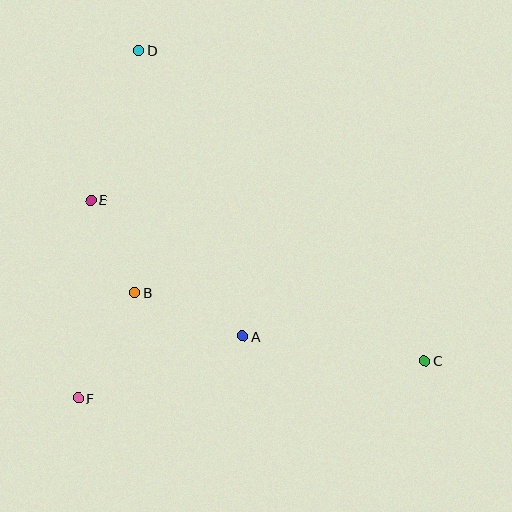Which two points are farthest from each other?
Points C and D are farthest from each other.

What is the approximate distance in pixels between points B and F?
The distance between B and F is approximately 120 pixels.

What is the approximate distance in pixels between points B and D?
The distance between B and D is approximately 242 pixels.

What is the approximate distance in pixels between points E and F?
The distance between E and F is approximately 198 pixels.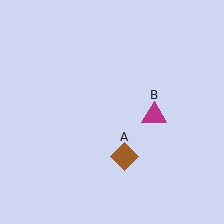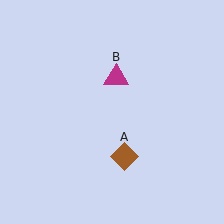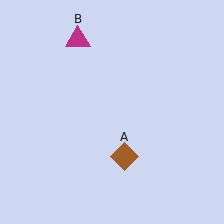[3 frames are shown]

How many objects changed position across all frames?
1 object changed position: magenta triangle (object B).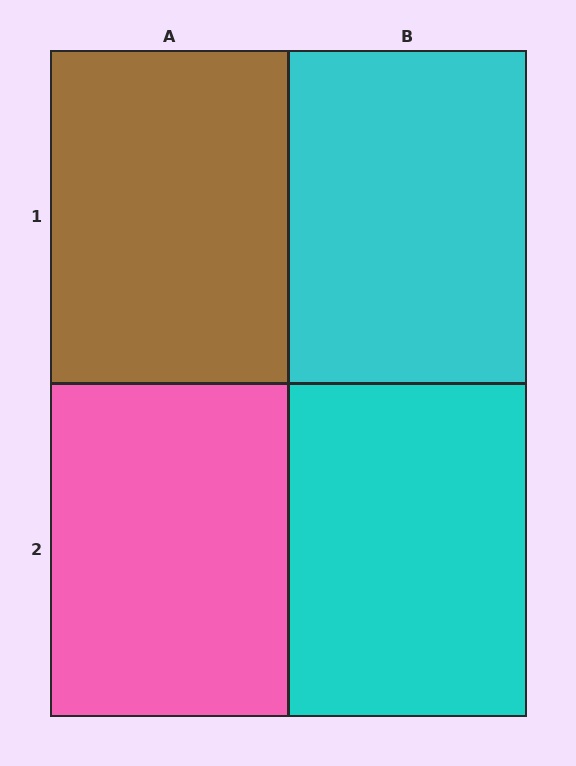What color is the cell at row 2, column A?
Pink.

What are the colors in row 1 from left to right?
Brown, cyan.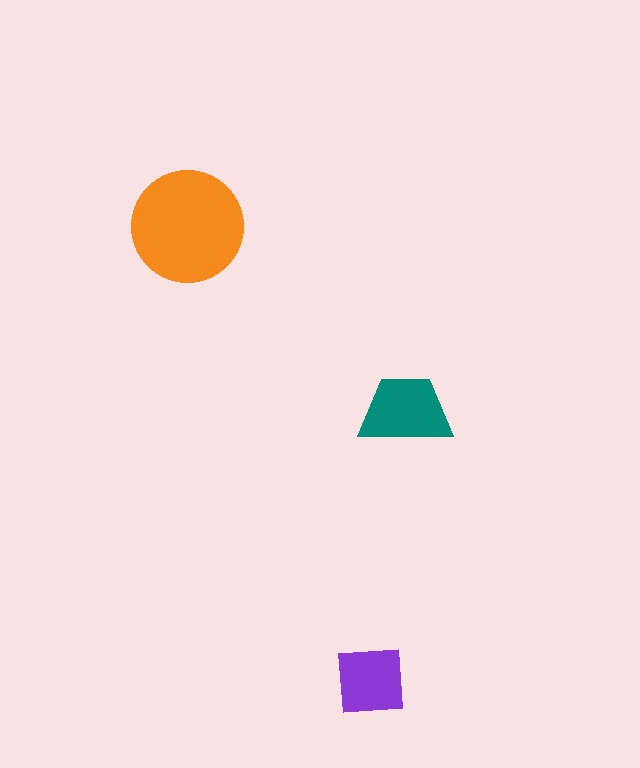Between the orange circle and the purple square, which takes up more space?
The orange circle.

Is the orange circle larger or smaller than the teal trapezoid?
Larger.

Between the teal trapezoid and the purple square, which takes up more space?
The teal trapezoid.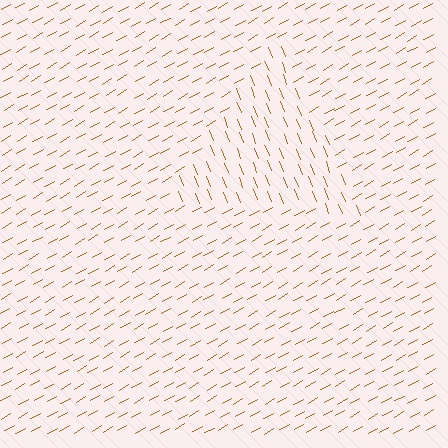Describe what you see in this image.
The image is filled with small brown line segments. A triangle region in the image has lines oriented differently from the surrounding lines, creating a visible texture boundary.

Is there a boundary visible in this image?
Yes, there is a texture boundary formed by a change in line orientation.